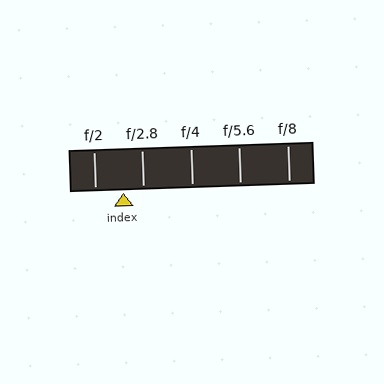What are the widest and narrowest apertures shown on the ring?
The widest aperture shown is f/2 and the narrowest is f/8.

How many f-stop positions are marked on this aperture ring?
There are 5 f-stop positions marked.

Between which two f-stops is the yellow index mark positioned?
The index mark is between f/2 and f/2.8.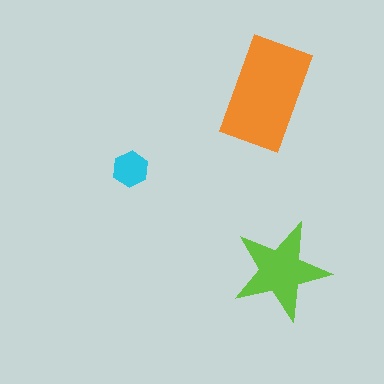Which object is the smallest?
The cyan hexagon.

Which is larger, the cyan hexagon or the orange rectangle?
The orange rectangle.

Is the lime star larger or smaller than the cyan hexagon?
Larger.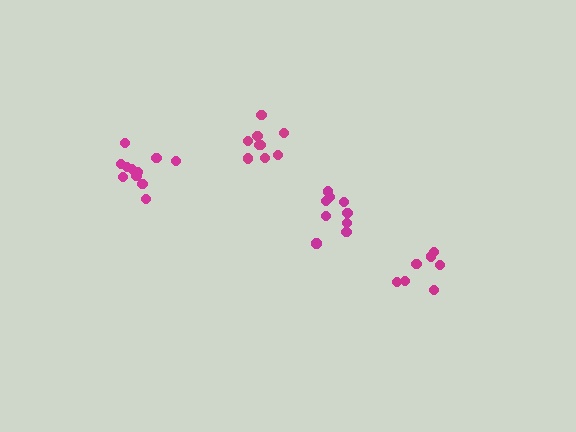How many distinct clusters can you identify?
There are 4 distinct clusters.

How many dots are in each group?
Group 1: 11 dots, Group 2: 10 dots, Group 3: 9 dots, Group 4: 7 dots (37 total).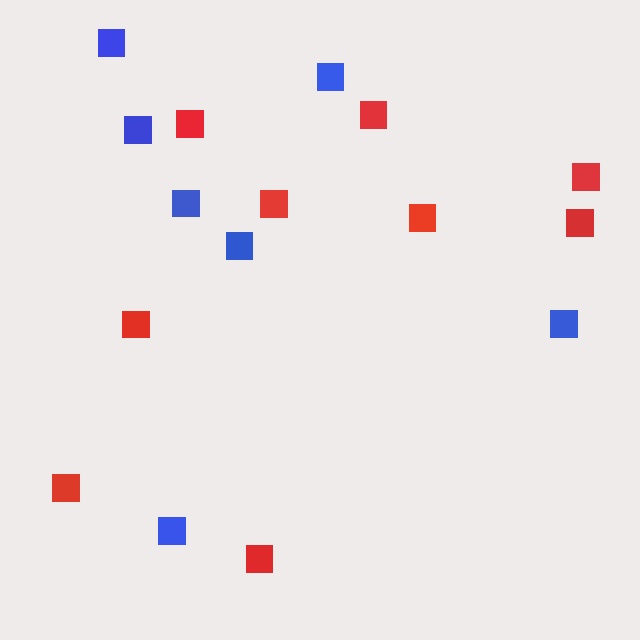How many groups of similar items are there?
There are 2 groups: one group of blue squares (7) and one group of red squares (9).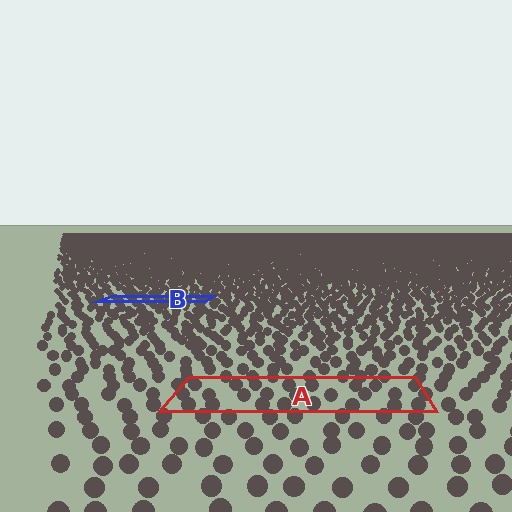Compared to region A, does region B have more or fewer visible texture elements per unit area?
Region B has more texture elements per unit area — they are packed more densely because it is farther away.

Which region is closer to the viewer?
Region A is closer. The texture elements there are larger and more spread out.